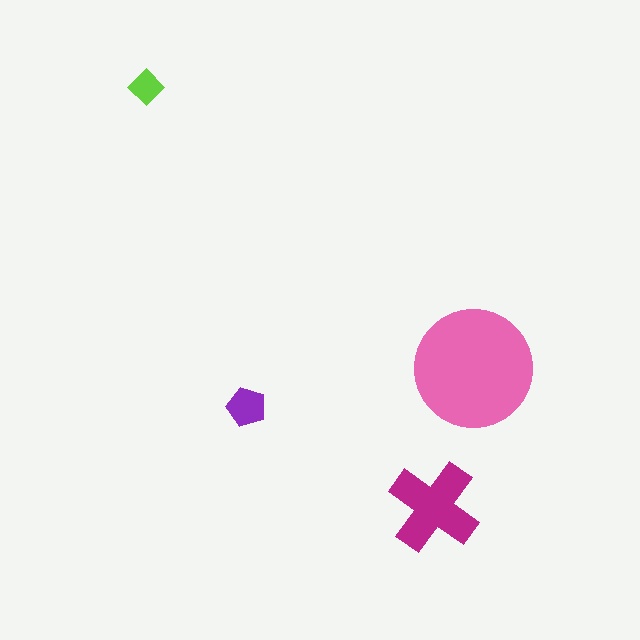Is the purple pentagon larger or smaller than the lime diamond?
Larger.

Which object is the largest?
The pink circle.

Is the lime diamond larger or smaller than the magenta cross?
Smaller.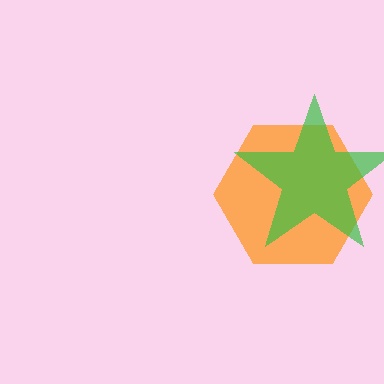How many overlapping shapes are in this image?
There are 2 overlapping shapes in the image.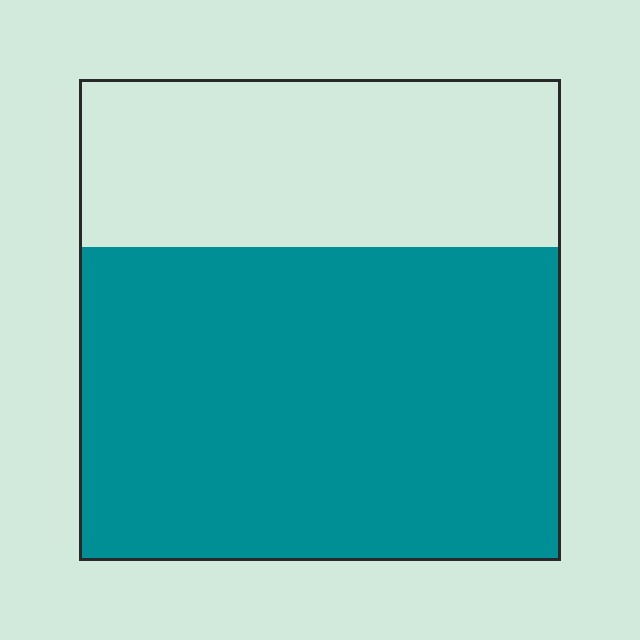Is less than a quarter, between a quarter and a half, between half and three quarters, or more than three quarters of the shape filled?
Between half and three quarters.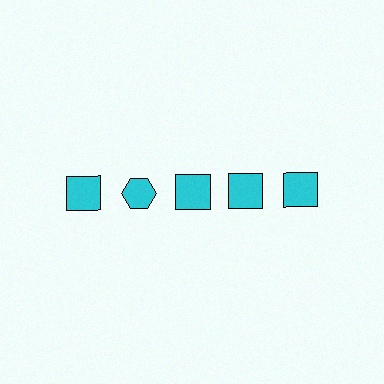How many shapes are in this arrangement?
There are 5 shapes arranged in a grid pattern.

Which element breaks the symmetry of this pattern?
The cyan hexagon in the top row, second from left column breaks the symmetry. All other shapes are cyan squares.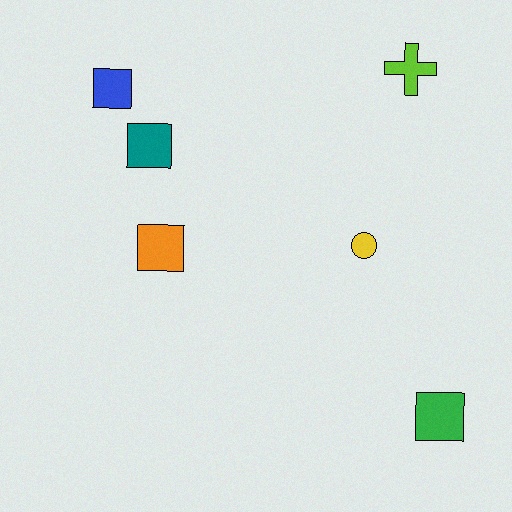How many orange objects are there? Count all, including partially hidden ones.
There is 1 orange object.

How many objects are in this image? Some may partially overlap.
There are 6 objects.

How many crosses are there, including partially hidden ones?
There is 1 cross.